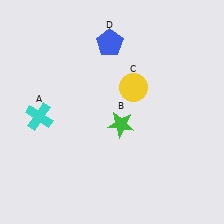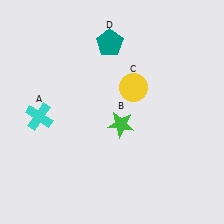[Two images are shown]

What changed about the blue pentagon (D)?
In Image 1, D is blue. In Image 2, it changed to teal.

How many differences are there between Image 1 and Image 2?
There is 1 difference between the two images.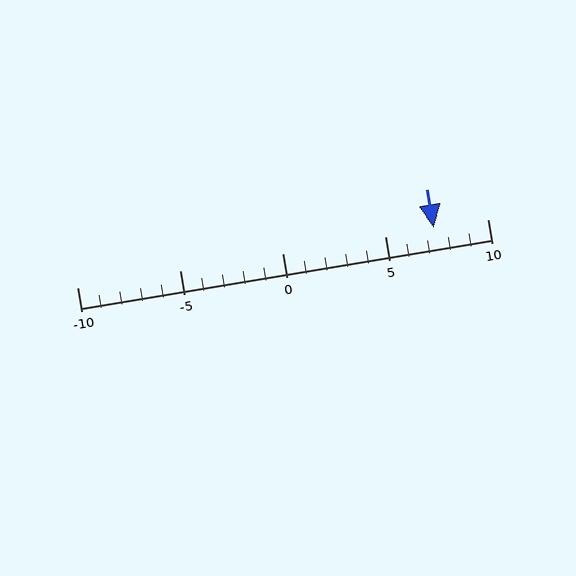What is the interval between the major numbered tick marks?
The major tick marks are spaced 5 units apart.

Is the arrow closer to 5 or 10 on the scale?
The arrow is closer to 5.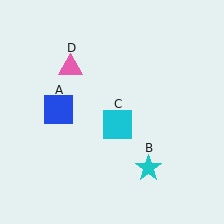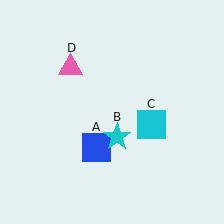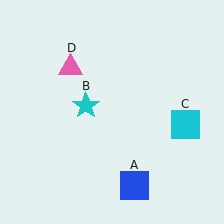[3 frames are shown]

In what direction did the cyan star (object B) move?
The cyan star (object B) moved up and to the left.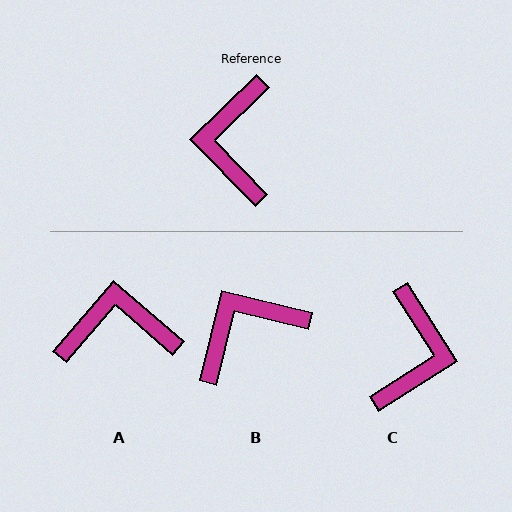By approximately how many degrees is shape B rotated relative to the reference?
Approximately 58 degrees clockwise.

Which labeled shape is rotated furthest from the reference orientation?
C, about 168 degrees away.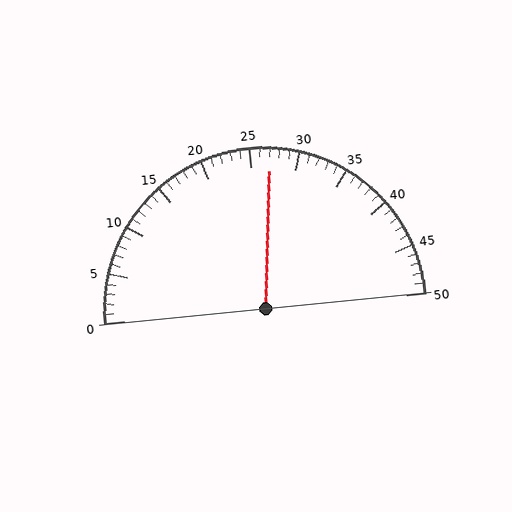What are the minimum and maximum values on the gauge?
The gauge ranges from 0 to 50.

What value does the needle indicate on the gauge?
The needle indicates approximately 27.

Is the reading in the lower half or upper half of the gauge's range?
The reading is in the upper half of the range (0 to 50).